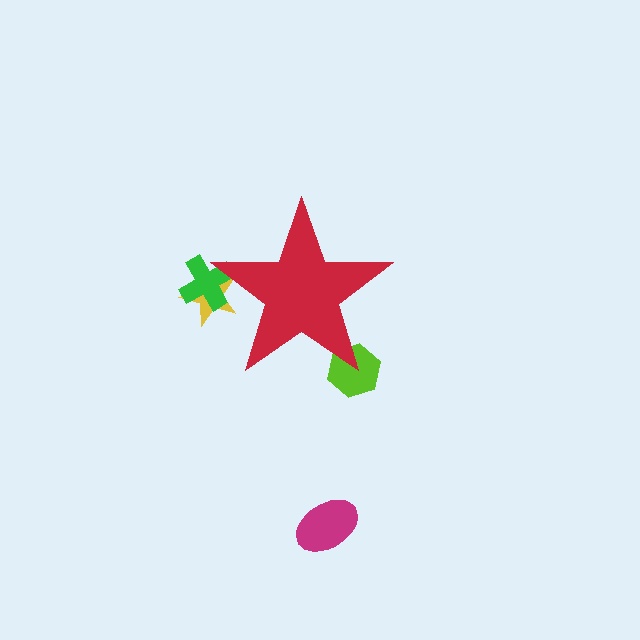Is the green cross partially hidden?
Yes, the green cross is partially hidden behind the red star.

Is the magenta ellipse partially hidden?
No, the magenta ellipse is fully visible.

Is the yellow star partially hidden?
Yes, the yellow star is partially hidden behind the red star.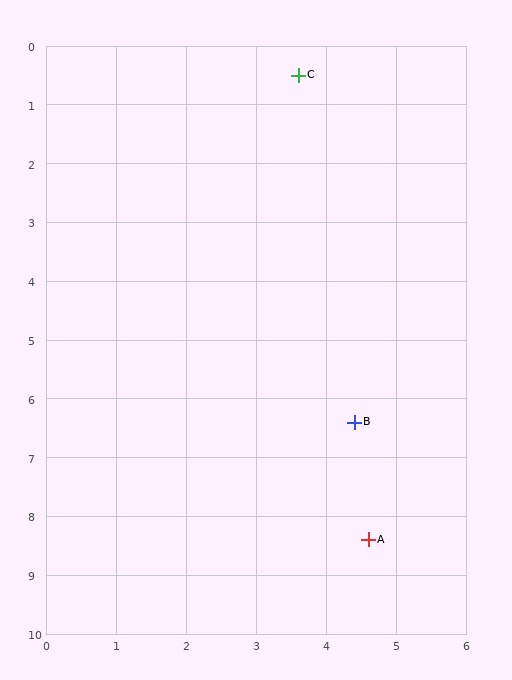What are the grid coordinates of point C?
Point C is at approximately (3.6, 0.5).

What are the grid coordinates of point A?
Point A is at approximately (4.6, 8.4).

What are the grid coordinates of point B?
Point B is at approximately (4.4, 6.4).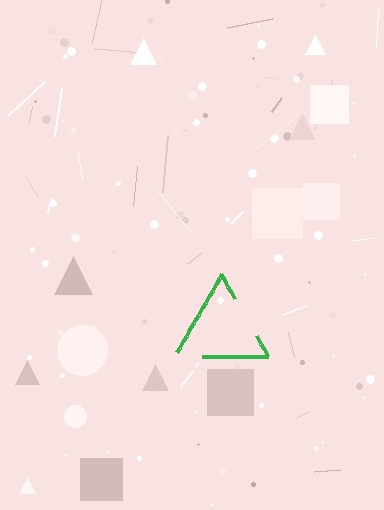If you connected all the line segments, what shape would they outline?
They would outline a triangle.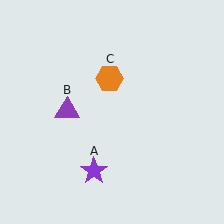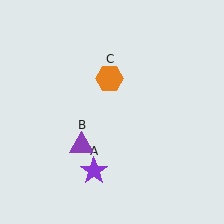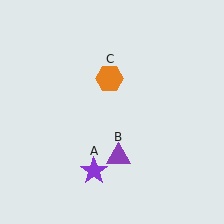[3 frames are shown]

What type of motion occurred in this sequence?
The purple triangle (object B) rotated counterclockwise around the center of the scene.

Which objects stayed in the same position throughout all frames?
Purple star (object A) and orange hexagon (object C) remained stationary.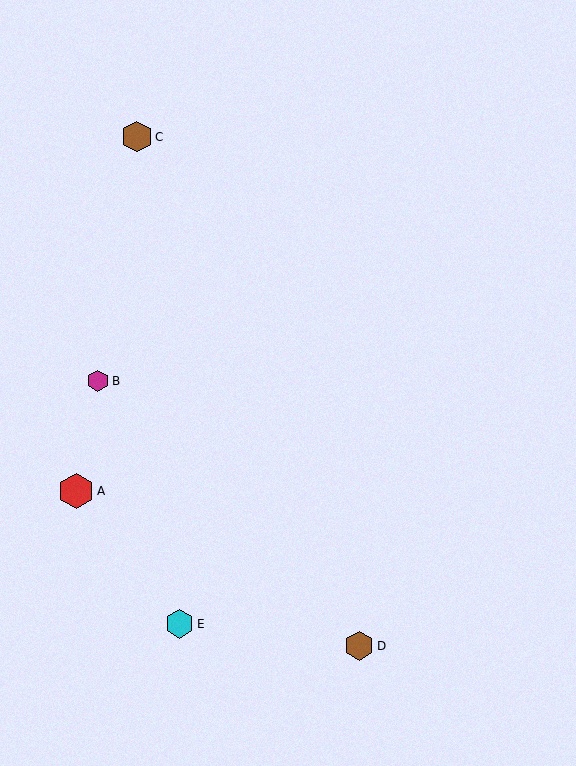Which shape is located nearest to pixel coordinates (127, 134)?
The brown hexagon (labeled C) at (137, 137) is nearest to that location.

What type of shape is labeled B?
Shape B is a magenta hexagon.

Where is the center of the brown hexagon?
The center of the brown hexagon is at (137, 137).